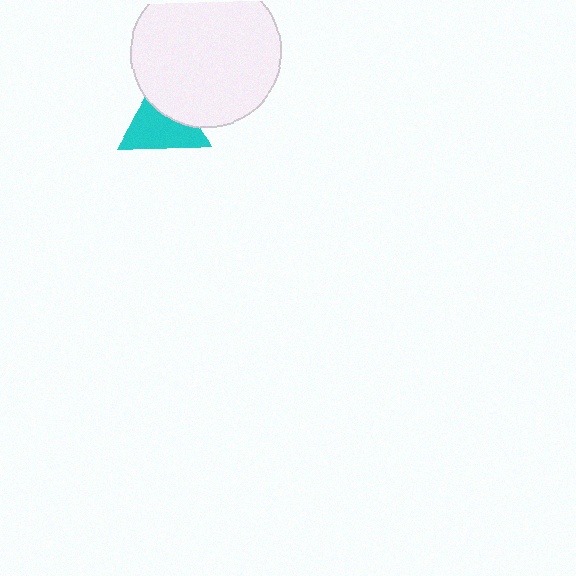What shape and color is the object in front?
The object in front is a white circle.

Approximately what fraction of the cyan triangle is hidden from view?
Roughly 36% of the cyan triangle is hidden behind the white circle.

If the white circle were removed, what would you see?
You would see the complete cyan triangle.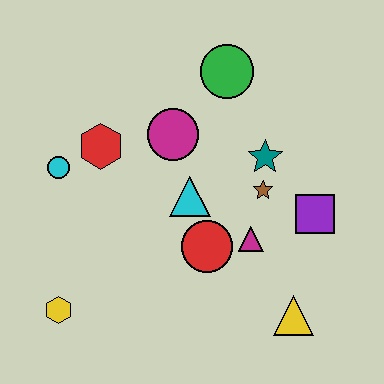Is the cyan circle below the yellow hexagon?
No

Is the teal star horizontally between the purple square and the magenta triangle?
Yes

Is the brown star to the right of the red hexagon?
Yes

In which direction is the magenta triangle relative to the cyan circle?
The magenta triangle is to the right of the cyan circle.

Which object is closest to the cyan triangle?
The red circle is closest to the cyan triangle.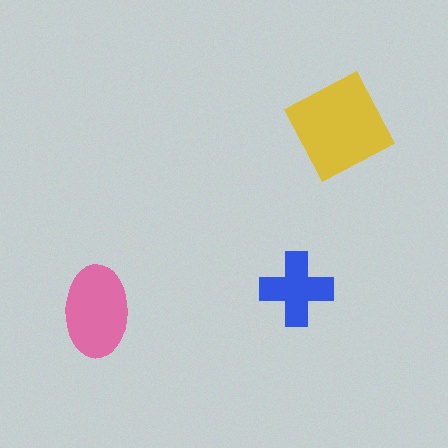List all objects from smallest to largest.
The blue cross, the pink ellipse, the yellow diamond.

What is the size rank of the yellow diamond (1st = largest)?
1st.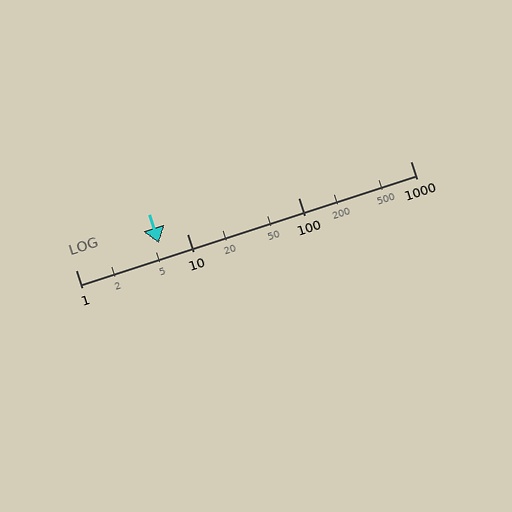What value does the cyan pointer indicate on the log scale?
The pointer indicates approximately 5.6.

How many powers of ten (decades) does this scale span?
The scale spans 3 decades, from 1 to 1000.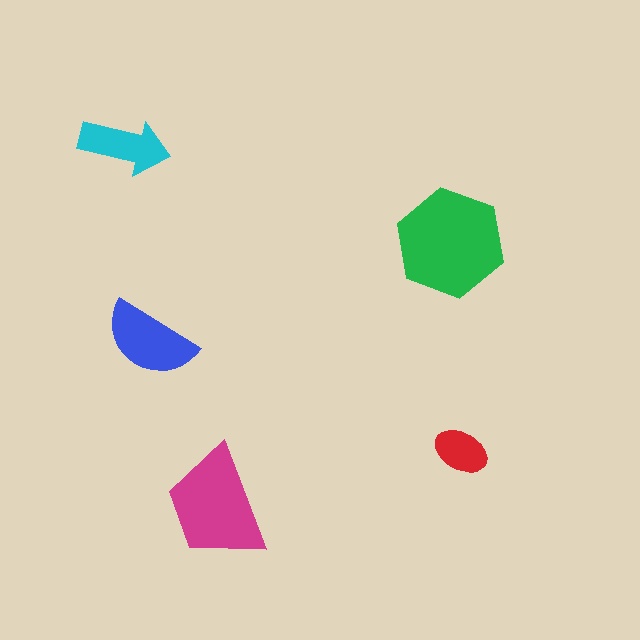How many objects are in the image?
There are 5 objects in the image.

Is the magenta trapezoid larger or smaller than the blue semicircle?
Larger.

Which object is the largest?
The green hexagon.